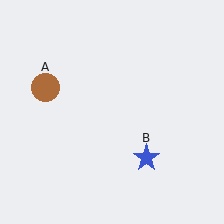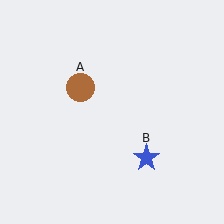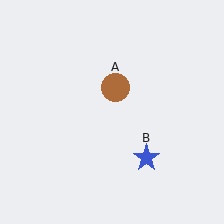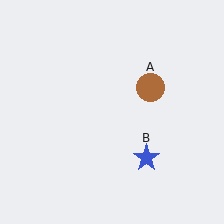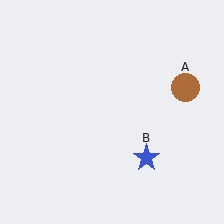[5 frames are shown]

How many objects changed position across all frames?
1 object changed position: brown circle (object A).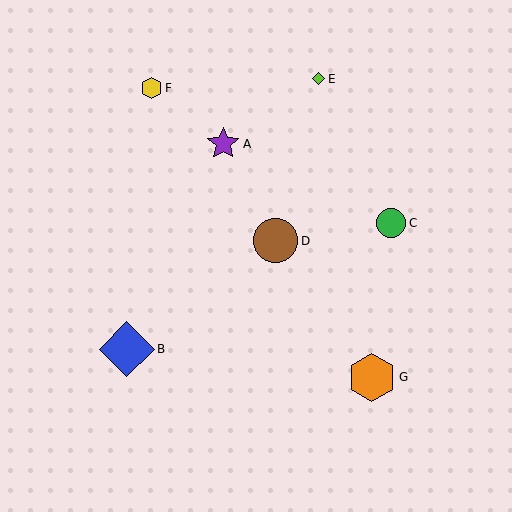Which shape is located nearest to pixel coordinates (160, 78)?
The yellow hexagon (labeled F) at (151, 88) is nearest to that location.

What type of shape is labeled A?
Shape A is a purple star.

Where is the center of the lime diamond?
The center of the lime diamond is at (319, 79).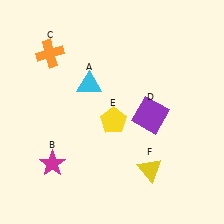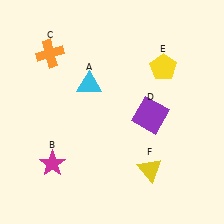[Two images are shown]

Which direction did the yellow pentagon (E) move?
The yellow pentagon (E) moved up.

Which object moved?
The yellow pentagon (E) moved up.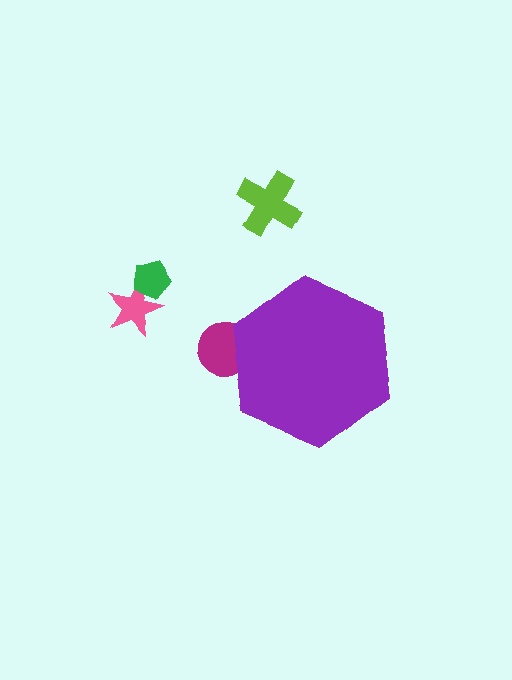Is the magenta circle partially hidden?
Yes, the magenta circle is partially hidden behind the purple hexagon.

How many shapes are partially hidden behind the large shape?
1 shape is partially hidden.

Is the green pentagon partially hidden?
No, the green pentagon is fully visible.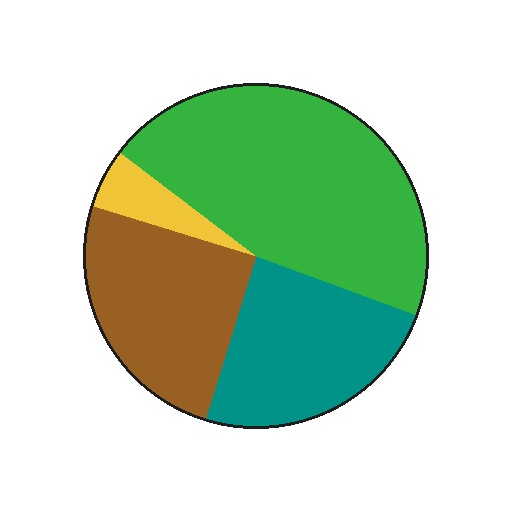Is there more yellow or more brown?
Brown.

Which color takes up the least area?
Yellow, at roughly 5%.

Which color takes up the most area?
Green, at roughly 45%.